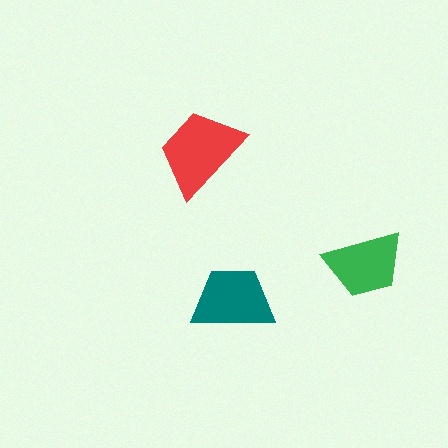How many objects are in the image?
There are 3 objects in the image.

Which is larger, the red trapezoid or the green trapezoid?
The red one.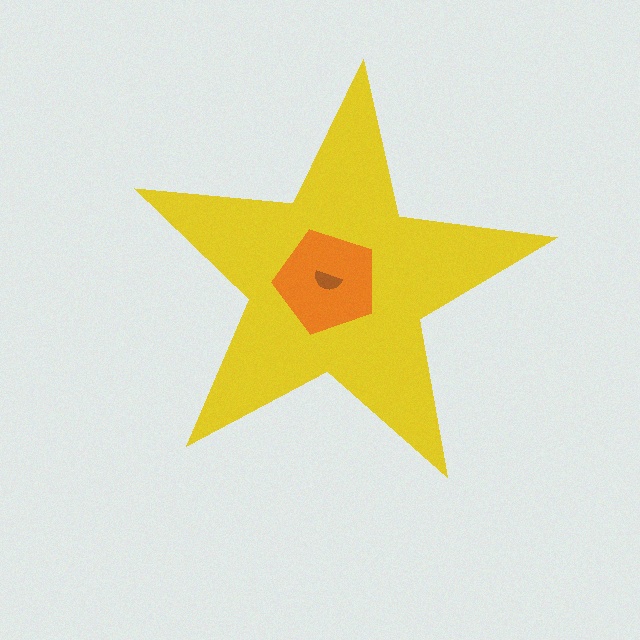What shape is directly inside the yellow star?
The orange pentagon.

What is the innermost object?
The brown semicircle.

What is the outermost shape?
The yellow star.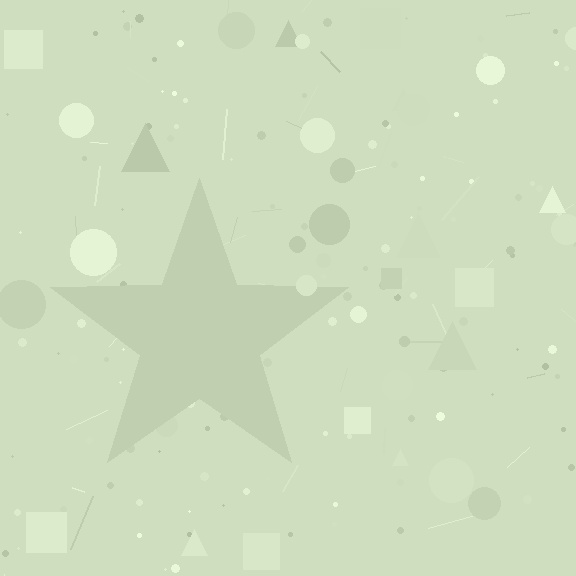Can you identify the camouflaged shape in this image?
The camouflaged shape is a star.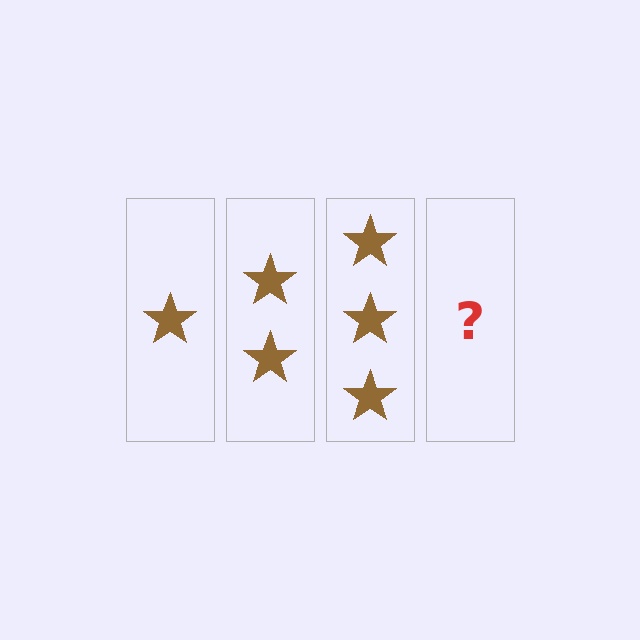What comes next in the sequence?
The next element should be 4 stars.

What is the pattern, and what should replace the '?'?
The pattern is that each step adds one more star. The '?' should be 4 stars.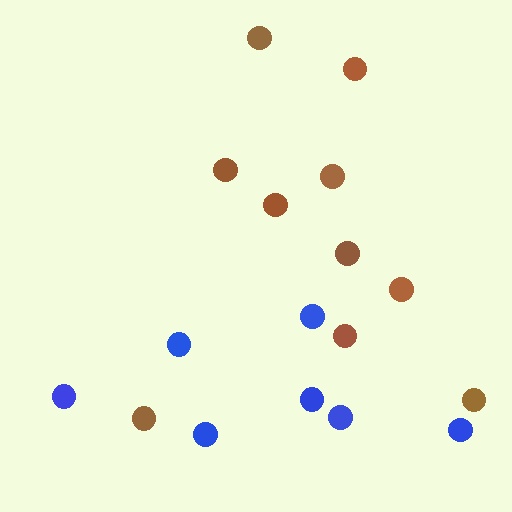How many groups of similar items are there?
There are 2 groups: one group of brown circles (10) and one group of blue circles (7).